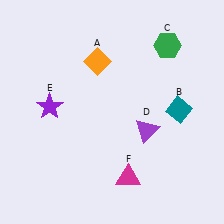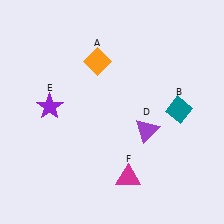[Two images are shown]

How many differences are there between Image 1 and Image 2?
There is 1 difference between the two images.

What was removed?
The green hexagon (C) was removed in Image 2.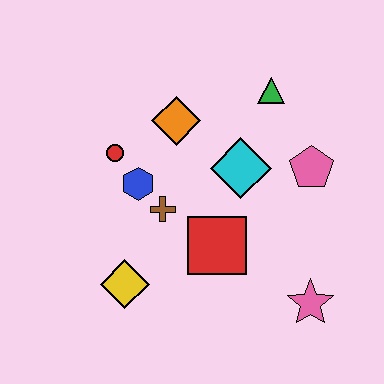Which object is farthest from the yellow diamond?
The green triangle is farthest from the yellow diamond.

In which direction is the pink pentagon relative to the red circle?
The pink pentagon is to the right of the red circle.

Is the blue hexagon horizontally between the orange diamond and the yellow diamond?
Yes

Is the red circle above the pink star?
Yes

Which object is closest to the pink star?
The red square is closest to the pink star.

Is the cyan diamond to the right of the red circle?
Yes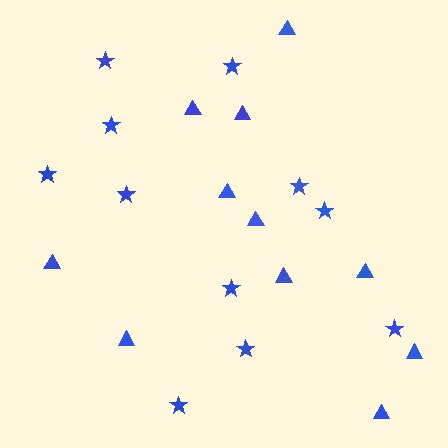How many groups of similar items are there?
There are 2 groups: one group of stars (11) and one group of triangles (11).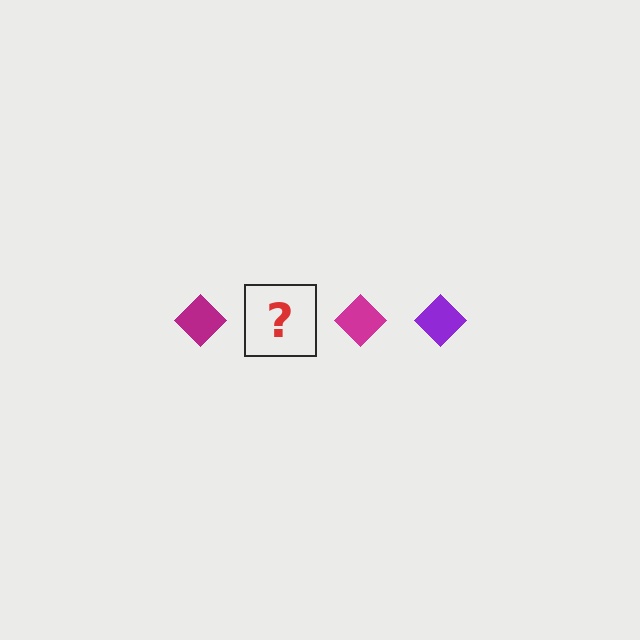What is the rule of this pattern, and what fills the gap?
The rule is that the pattern cycles through magenta, purple diamonds. The gap should be filled with a purple diamond.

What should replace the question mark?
The question mark should be replaced with a purple diamond.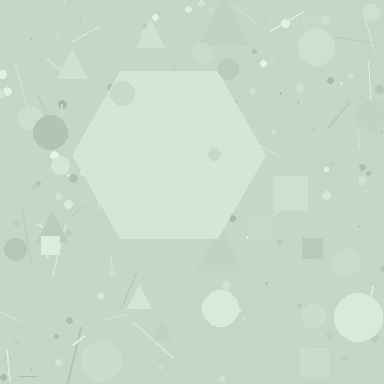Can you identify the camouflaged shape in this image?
The camouflaged shape is a hexagon.